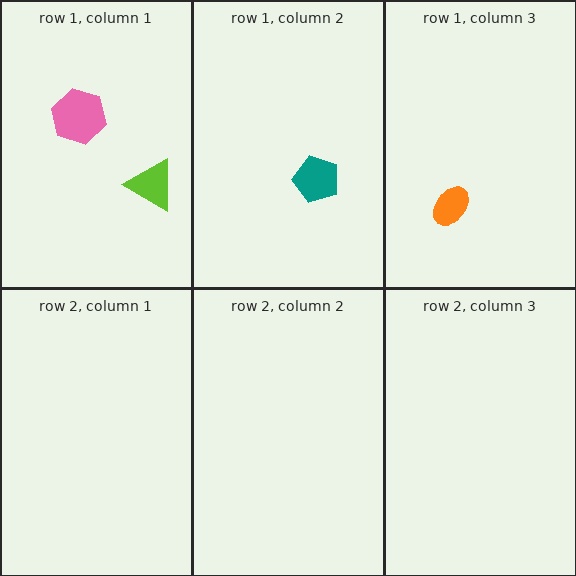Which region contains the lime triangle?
The row 1, column 1 region.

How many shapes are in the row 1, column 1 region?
2.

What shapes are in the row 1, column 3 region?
The orange ellipse.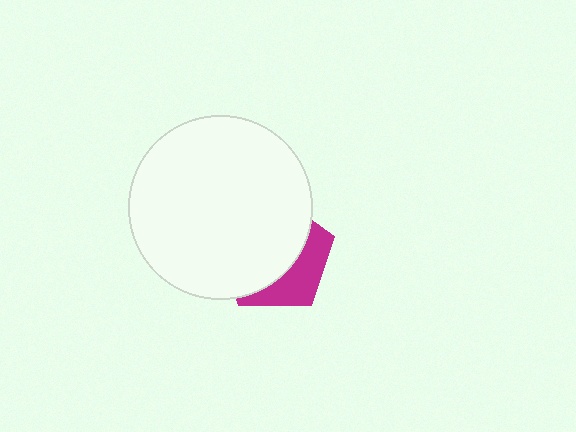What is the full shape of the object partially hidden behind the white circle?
The partially hidden object is a magenta pentagon.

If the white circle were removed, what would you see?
You would see the complete magenta pentagon.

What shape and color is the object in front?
The object in front is a white circle.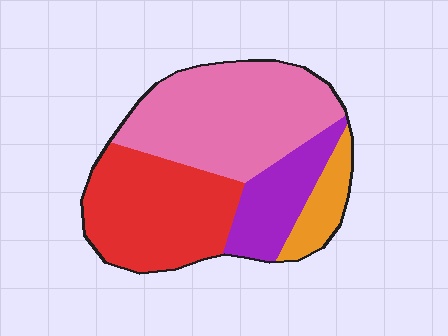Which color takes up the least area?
Orange, at roughly 10%.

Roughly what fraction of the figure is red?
Red covers about 35% of the figure.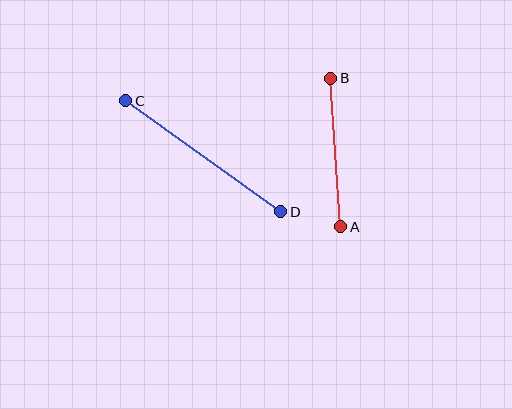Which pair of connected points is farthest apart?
Points C and D are farthest apart.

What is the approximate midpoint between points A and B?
The midpoint is at approximately (336, 152) pixels.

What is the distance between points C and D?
The distance is approximately 191 pixels.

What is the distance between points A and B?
The distance is approximately 149 pixels.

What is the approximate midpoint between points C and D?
The midpoint is at approximately (203, 156) pixels.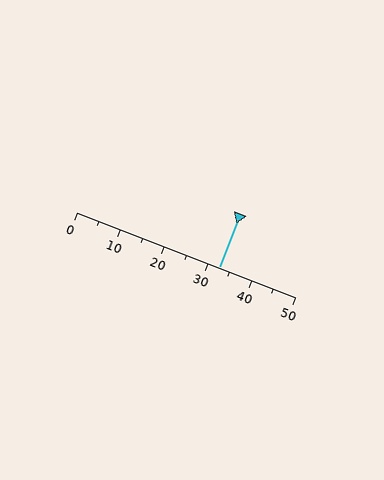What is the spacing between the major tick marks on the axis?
The major ticks are spaced 10 apart.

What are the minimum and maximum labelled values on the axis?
The axis runs from 0 to 50.